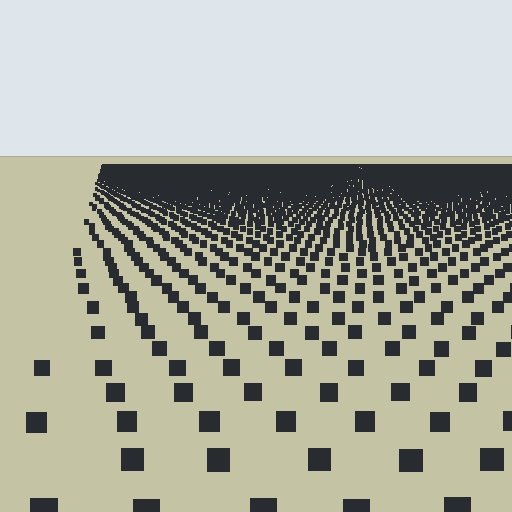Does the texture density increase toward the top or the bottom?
Density increases toward the top.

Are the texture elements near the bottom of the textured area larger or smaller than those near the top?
Larger. Near the bottom, elements are closer to the viewer and appear at a bigger on-screen size.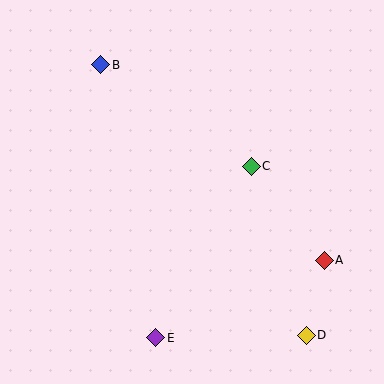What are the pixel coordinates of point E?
Point E is at (156, 338).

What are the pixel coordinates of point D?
Point D is at (306, 335).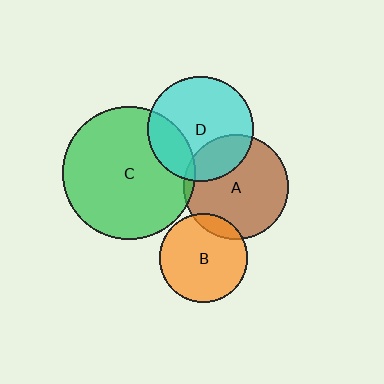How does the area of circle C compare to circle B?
Approximately 2.2 times.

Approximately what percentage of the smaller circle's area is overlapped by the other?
Approximately 10%.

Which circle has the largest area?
Circle C (green).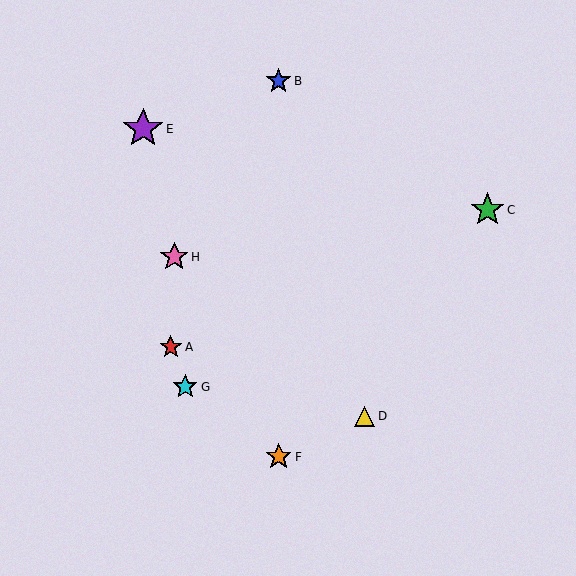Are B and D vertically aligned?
No, B is at x≈279 and D is at x≈364.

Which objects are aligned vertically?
Objects B, F are aligned vertically.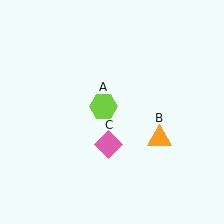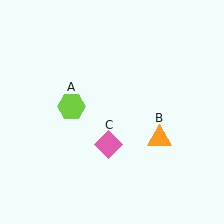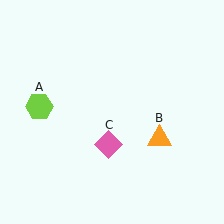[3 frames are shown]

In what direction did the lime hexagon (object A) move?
The lime hexagon (object A) moved left.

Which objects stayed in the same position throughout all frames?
Orange triangle (object B) and pink diamond (object C) remained stationary.